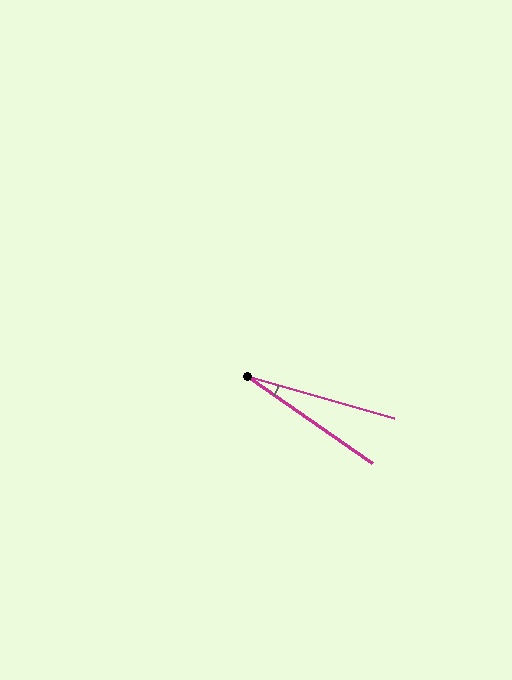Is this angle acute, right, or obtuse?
It is acute.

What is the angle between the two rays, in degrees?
Approximately 19 degrees.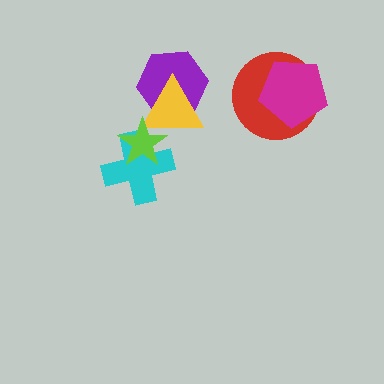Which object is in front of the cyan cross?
The lime star is in front of the cyan cross.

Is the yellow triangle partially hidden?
Yes, it is partially covered by another shape.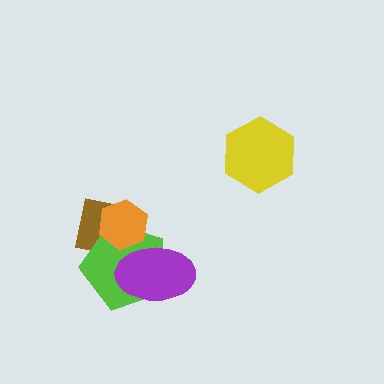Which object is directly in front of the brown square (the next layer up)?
The lime pentagon is directly in front of the brown square.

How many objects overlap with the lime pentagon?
3 objects overlap with the lime pentagon.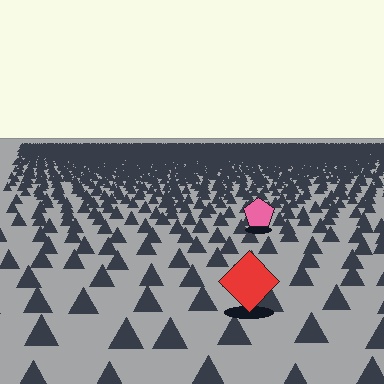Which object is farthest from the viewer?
The pink pentagon is farthest from the viewer. It appears smaller and the ground texture around it is denser.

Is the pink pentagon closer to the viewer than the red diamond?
No. The red diamond is closer — you can tell from the texture gradient: the ground texture is coarser near it.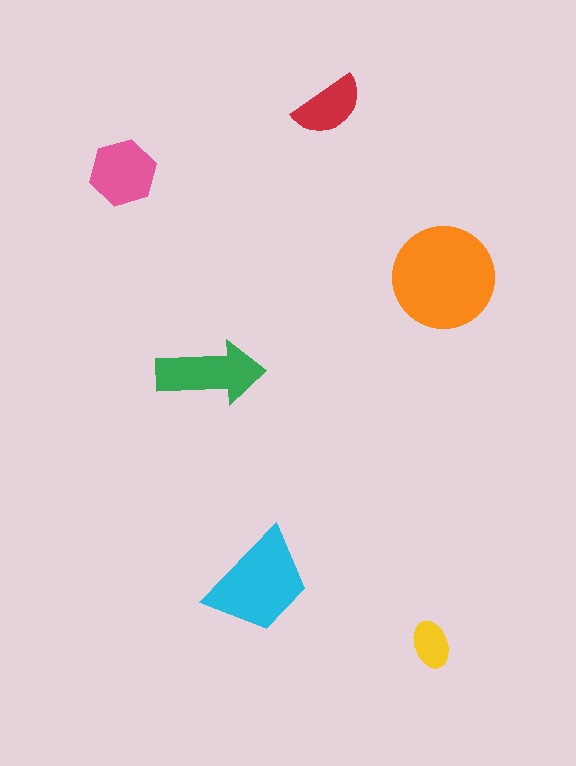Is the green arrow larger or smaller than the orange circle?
Smaller.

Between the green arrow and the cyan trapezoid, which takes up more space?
The cyan trapezoid.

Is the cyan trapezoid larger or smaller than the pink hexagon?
Larger.